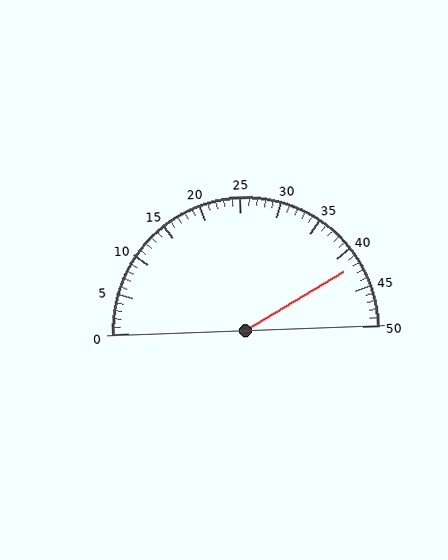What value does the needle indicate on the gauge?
The needle indicates approximately 42.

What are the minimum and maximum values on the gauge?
The gauge ranges from 0 to 50.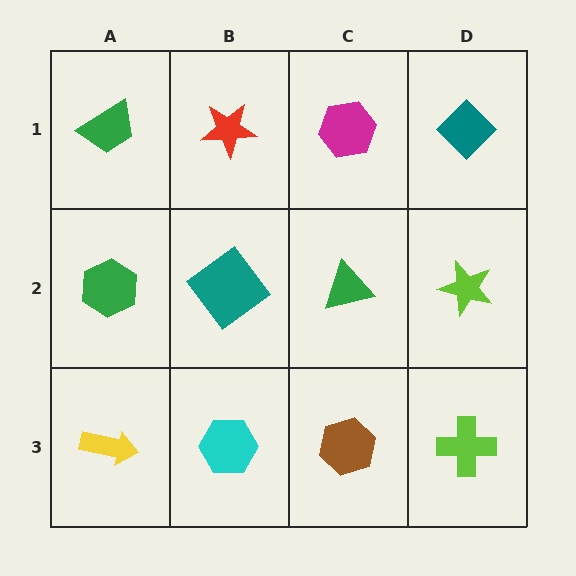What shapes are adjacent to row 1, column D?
A lime star (row 2, column D), a magenta hexagon (row 1, column C).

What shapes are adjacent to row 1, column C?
A green triangle (row 2, column C), a red star (row 1, column B), a teal diamond (row 1, column D).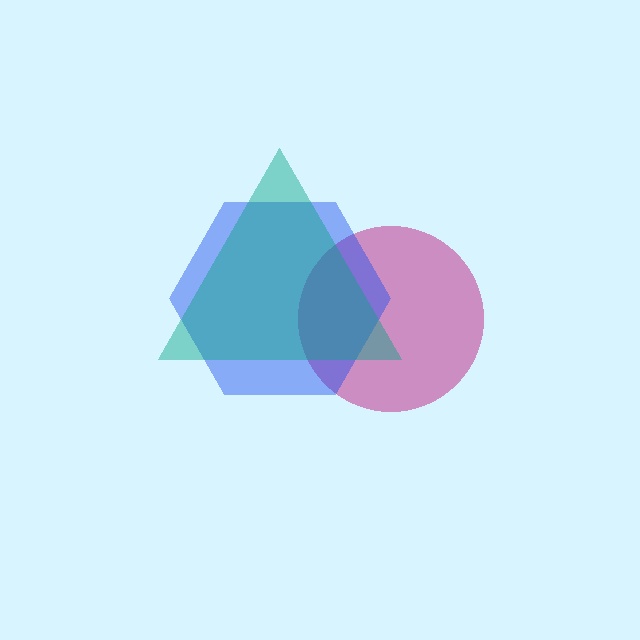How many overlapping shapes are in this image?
There are 3 overlapping shapes in the image.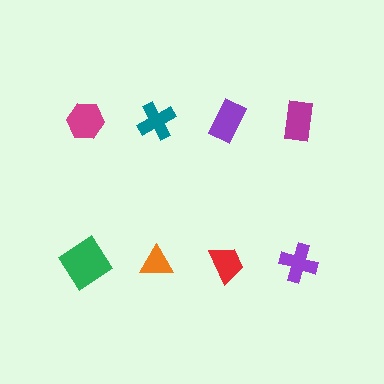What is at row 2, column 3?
A red trapezoid.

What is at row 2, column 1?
A green diamond.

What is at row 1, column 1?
A magenta hexagon.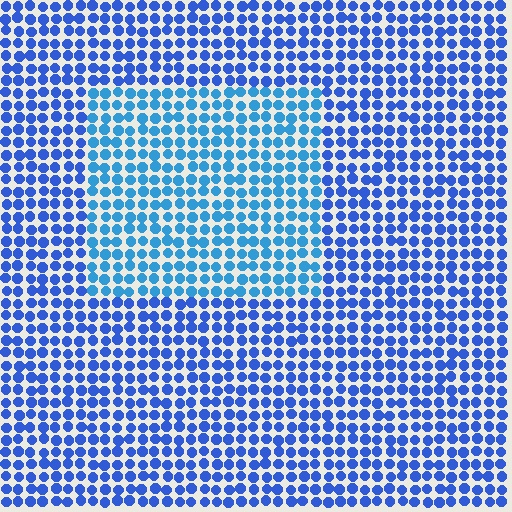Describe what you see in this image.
The image is filled with small blue elements in a uniform arrangement. A rectangle-shaped region is visible where the elements are tinted to a slightly different hue, forming a subtle color boundary.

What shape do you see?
I see a rectangle.